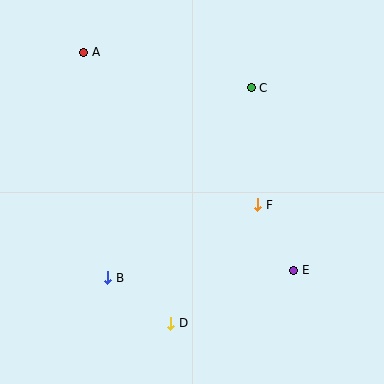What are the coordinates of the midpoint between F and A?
The midpoint between F and A is at (171, 128).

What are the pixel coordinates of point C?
Point C is at (251, 88).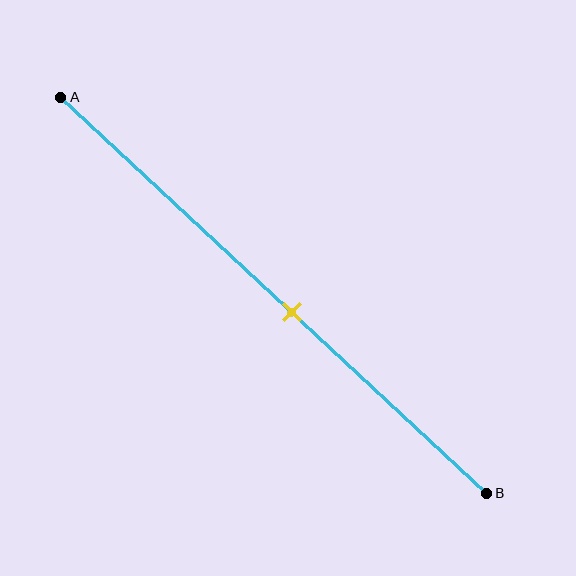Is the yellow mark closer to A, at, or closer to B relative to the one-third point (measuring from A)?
The yellow mark is closer to point B than the one-third point of segment AB.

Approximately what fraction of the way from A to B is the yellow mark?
The yellow mark is approximately 55% of the way from A to B.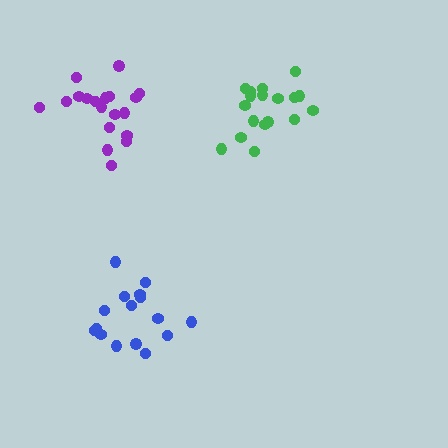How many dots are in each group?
Group 1: 19 dots, Group 2: 16 dots, Group 3: 18 dots (53 total).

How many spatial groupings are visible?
There are 3 spatial groupings.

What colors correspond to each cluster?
The clusters are colored: purple, blue, green.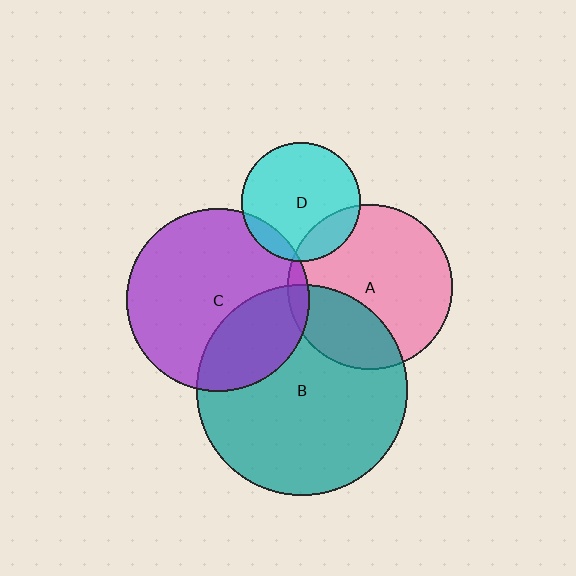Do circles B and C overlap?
Yes.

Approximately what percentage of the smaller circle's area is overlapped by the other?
Approximately 30%.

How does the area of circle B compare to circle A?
Approximately 1.6 times.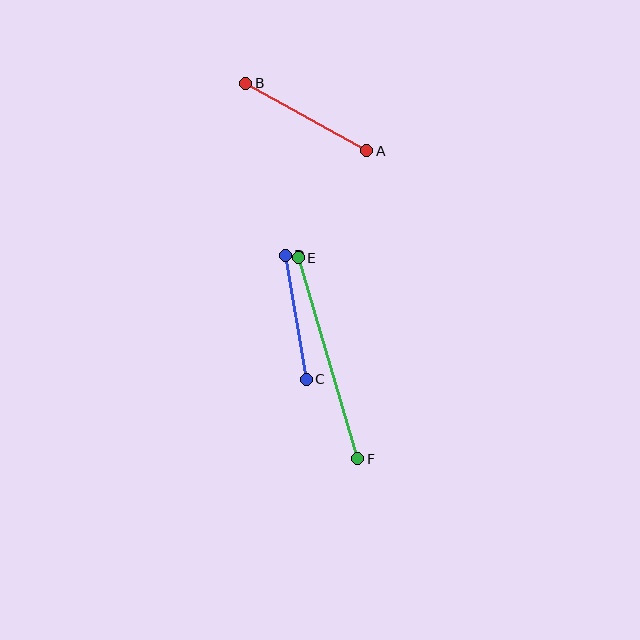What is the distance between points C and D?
The distance is approximately 126 pixels.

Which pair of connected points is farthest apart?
Points E and F are farthest apart.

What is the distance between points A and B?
The distance is approximately 139 pixels.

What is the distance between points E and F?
The distance is approximately 210 pixels.